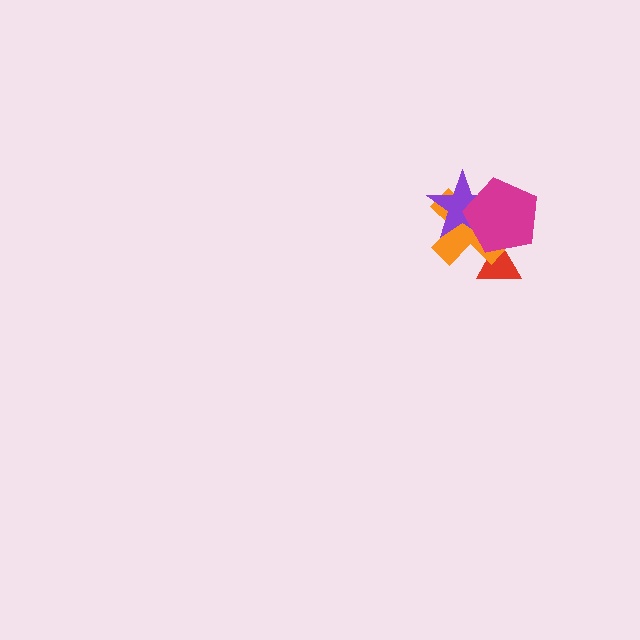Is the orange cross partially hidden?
Yes, it is partially covered by another shape.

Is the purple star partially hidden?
Yes, it is partially covered by another shape.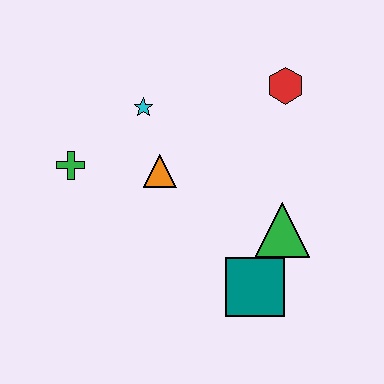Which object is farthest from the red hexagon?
The green cross is farthest from the red hexagon.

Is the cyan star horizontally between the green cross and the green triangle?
Yes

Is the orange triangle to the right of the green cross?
Yes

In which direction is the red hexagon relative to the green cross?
The red hexagon is to the right of the green cross.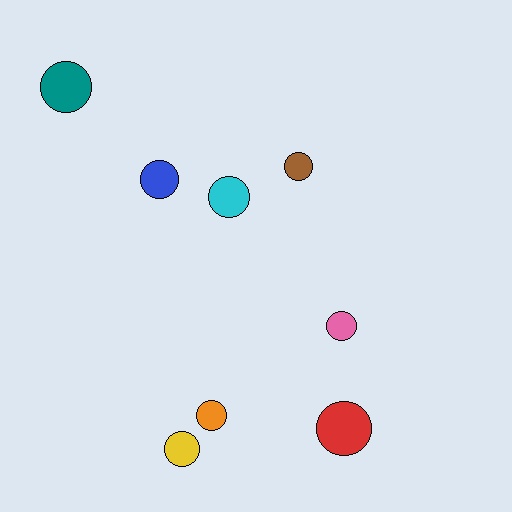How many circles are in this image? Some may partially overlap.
There are 8 circles.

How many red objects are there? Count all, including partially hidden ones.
There is 1 red object.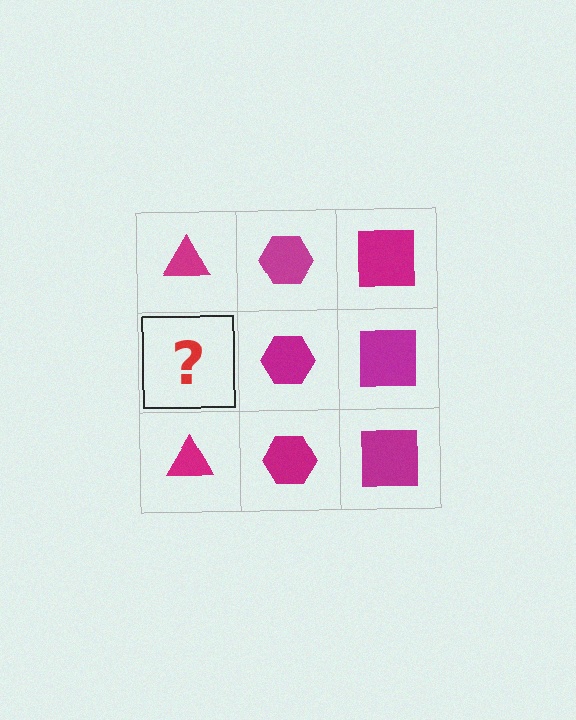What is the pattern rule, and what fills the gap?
The rule is that each column has a consistent shape. The gap should be filled with a magenta triangle.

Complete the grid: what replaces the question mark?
The question mark should be replaced with a magenta triangle.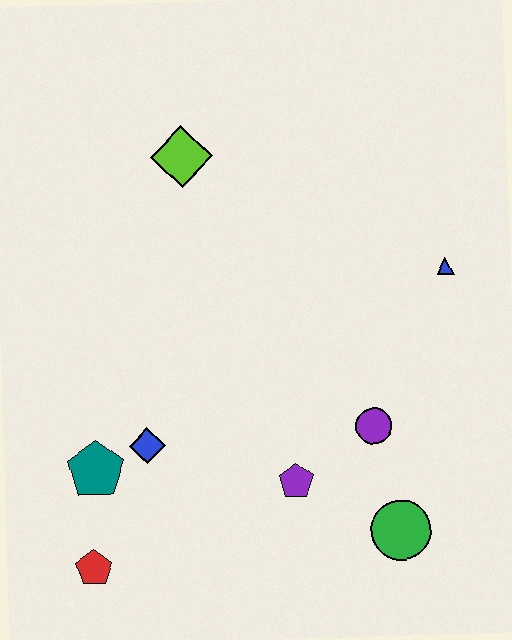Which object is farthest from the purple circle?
The lime diamond is farthest from the purple circle.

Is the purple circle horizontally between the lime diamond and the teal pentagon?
No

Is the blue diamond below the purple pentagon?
No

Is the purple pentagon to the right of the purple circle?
No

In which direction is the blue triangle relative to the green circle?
The blue triangle is above the green circle.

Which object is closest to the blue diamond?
The teal pentagon is closest to the blue diamond.